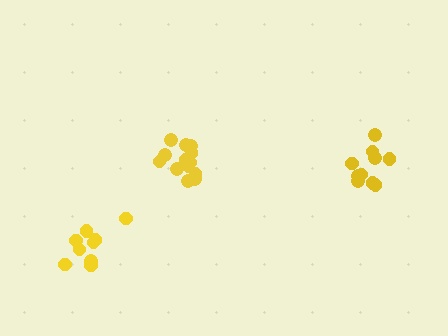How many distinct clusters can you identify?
There are 3 distinct clusters.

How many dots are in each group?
Group 1: 10 dots, Group 2: 13 dots, Group 3: 9 dots (32 total).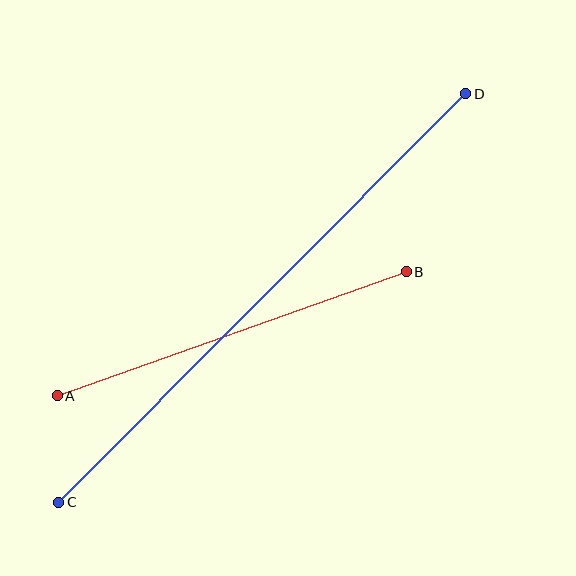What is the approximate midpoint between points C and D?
The midpoint is at approximately (262, 298) pixels.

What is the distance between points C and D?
The distance is approximately 576 pixels.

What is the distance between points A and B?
The distance is approximately 370 pixels.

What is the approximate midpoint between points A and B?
The midpoint is at approximately (232, 334) pixels.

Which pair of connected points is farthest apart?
Points C and D are farthest apart.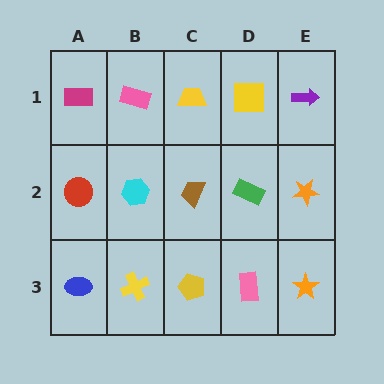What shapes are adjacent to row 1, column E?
An orange star (row 2, column E), a yellow square (row 1, column D).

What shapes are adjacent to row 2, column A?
A magenta rectangle (row 1, column A), a blue ellipse (row 3, column A), a cyan hexagon (row 2, column B).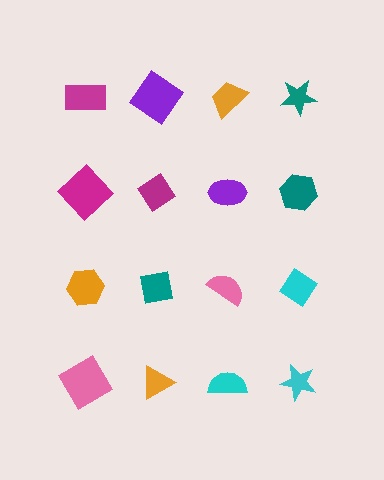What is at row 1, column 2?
A purple diamond.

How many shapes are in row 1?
4 shapes.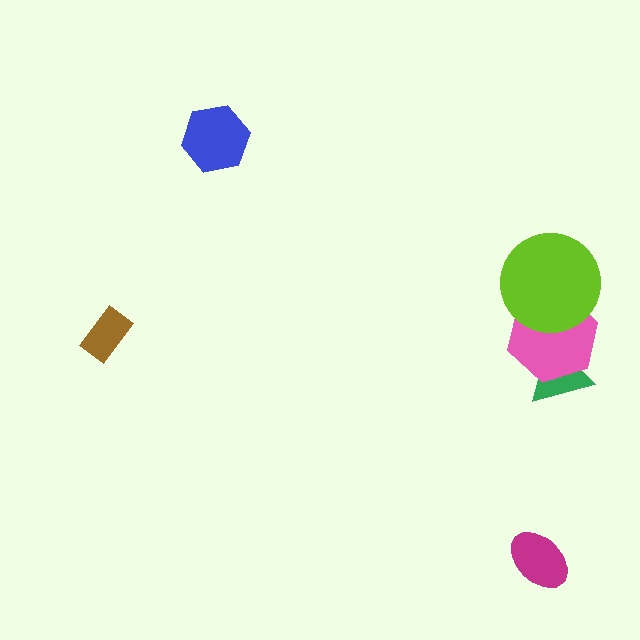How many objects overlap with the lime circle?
1 object overlaps with the lime circle.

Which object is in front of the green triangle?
The pink hexagon is in front of the green triangle.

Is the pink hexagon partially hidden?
Yes, it is partially covered by another shape.